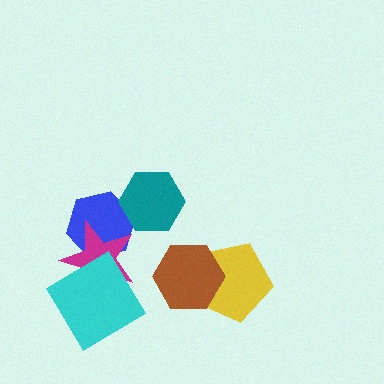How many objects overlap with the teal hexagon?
1 object overlaps with the teal hexagon.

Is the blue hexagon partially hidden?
Yes, it is partially covered by another shape.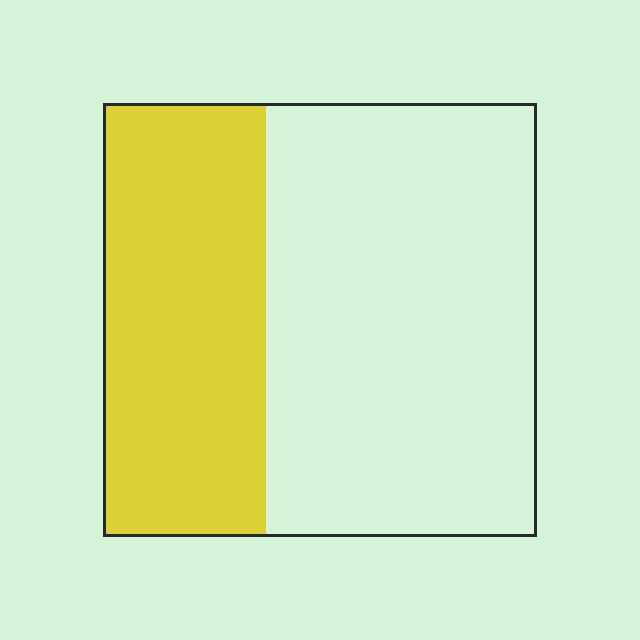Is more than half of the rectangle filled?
No.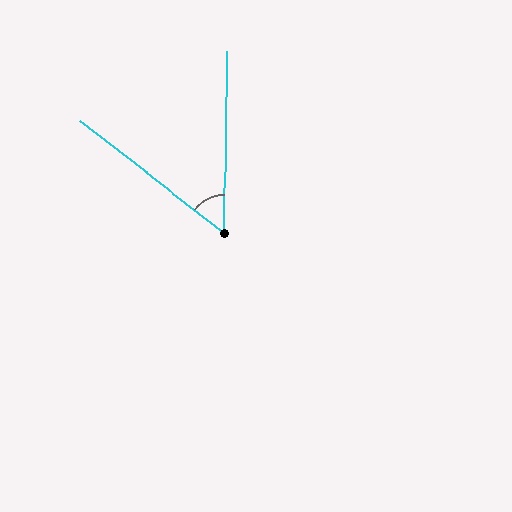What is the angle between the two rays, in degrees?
Approximately 53 degrees.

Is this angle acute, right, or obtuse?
It is acute.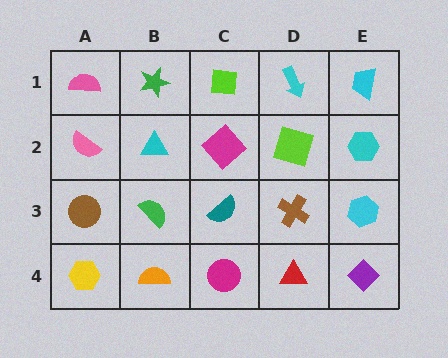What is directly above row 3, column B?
A cyan triangle.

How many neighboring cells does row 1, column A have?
2.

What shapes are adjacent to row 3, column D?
A lime square (row 2, column D), a red triangle (row 4, column D), a teal semicircle (row 3, column C), a cyan hexagon (row 3, column E).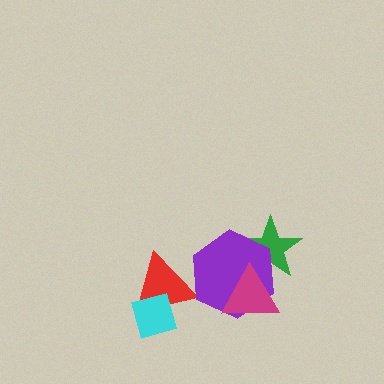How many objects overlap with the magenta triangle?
2 objects overlap with the magenta triangle.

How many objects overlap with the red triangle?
2 objects overlap with the red triangle.